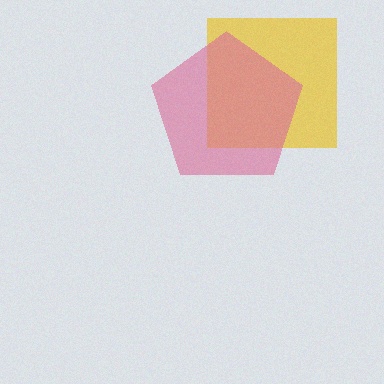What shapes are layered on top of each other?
The layered shapes are: a yellow square, a pink pentagon.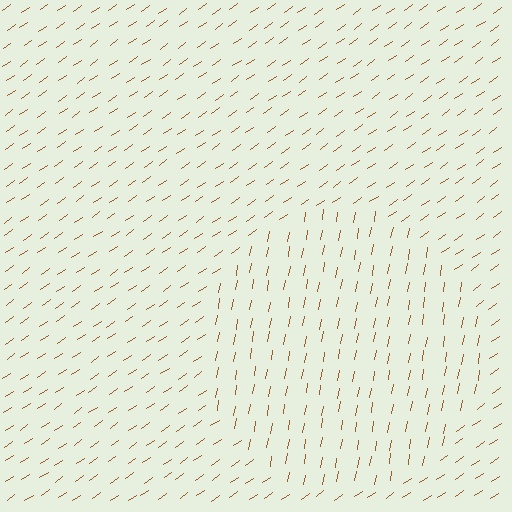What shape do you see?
I see a circle.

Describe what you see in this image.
The image is filled with small brown line segments. A circle region in the image has lines oriented differently from the surrounding lines, creating a visible texture boundary.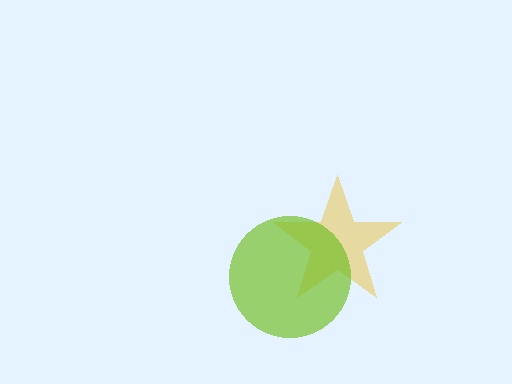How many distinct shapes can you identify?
There are 2 distinct shapes: a yellow star, a lime circle.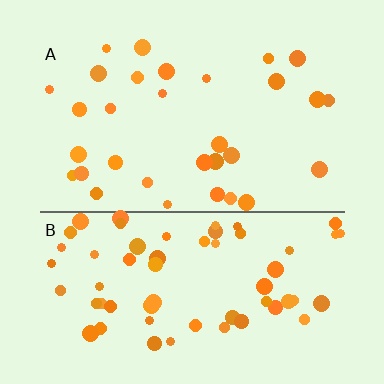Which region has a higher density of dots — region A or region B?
B (the bottom).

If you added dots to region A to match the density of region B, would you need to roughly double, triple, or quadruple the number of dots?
Approximately double.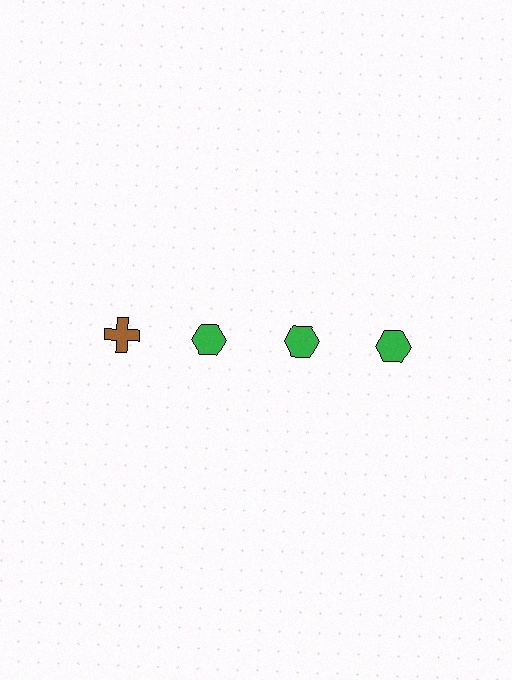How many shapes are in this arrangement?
There are 4 shapes arranged in a grid pattern.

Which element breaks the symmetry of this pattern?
The brown cross in the top row, leftmost column breaks the symmetry. All other shapes are green hexagons.